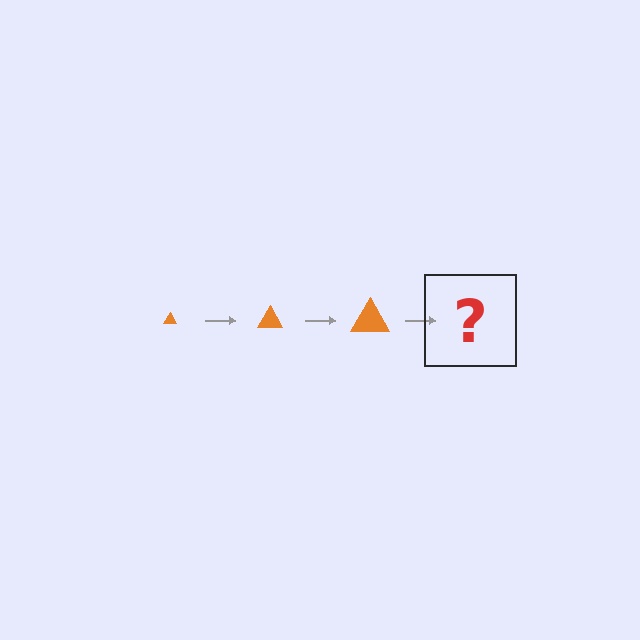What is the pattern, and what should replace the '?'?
The pattern is that the triangle gets progressively larger each step. The '?' should be an orange triangle, larger than the previous one.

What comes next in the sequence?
The next element should be an orange triangle, larger than the previous one.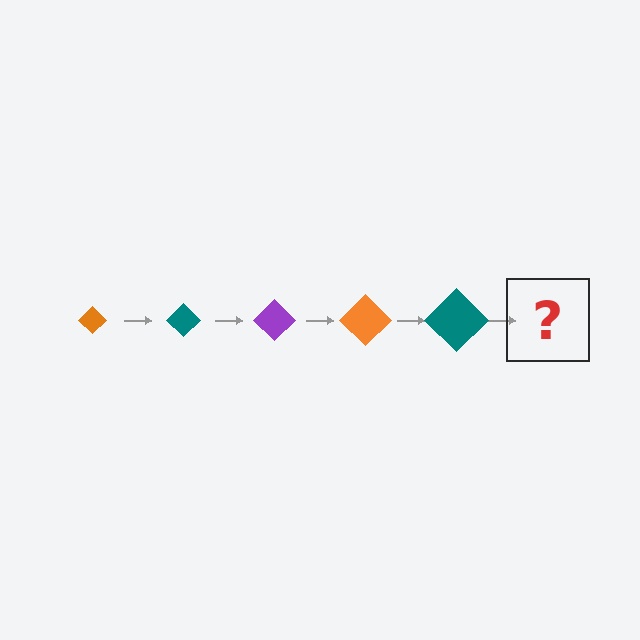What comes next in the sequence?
The next element should be a purple diamond, larger than the previous one.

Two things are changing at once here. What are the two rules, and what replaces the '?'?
The two rules are that the diamond grows larger each step and the color cycles through orange, teal, and purple. The '?' should be a purple diamond, larger than the previous one.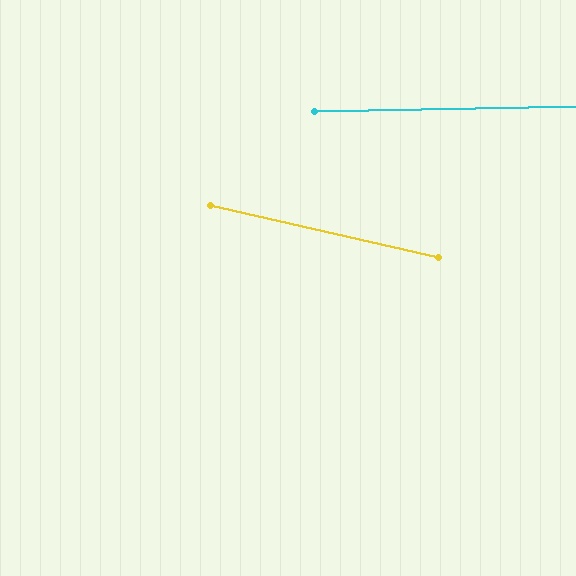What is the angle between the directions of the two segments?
Approximately 14 degrees.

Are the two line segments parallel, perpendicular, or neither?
Neither parallel nor perpendicular — they differ by about 14°.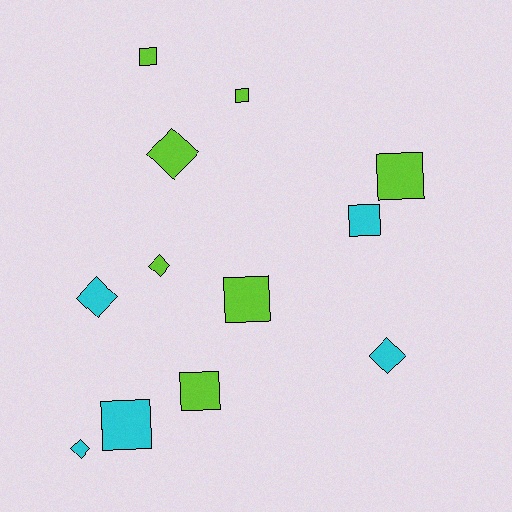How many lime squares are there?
There are 5 lime squares.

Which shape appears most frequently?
Square, with 7 objects.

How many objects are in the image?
There are 12 objects.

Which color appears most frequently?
Lime, with 7 objects.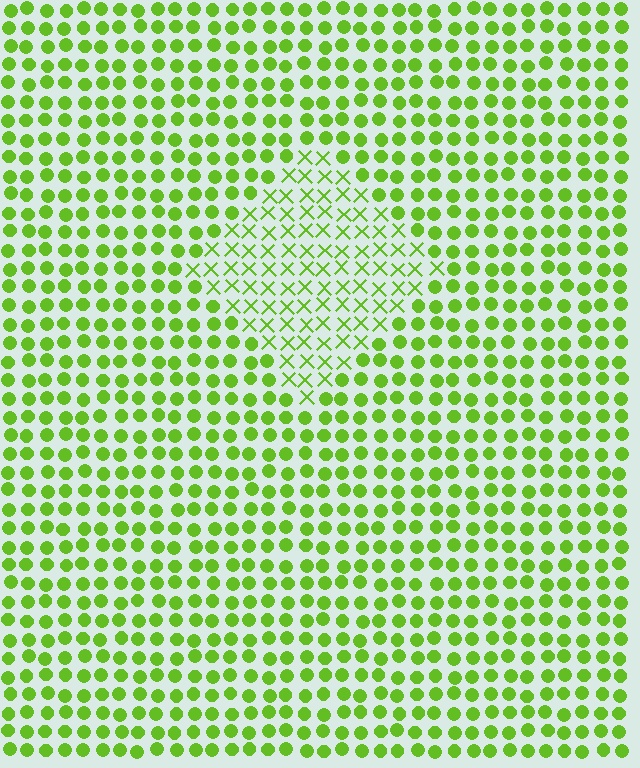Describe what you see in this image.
The image is filled with small lime elements arranged in a uniform grid. A diamond-shaped region contains X marks, while the surrounding area contains circles. The boundary is defined purely by the change in element shape.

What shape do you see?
I see a diamond.